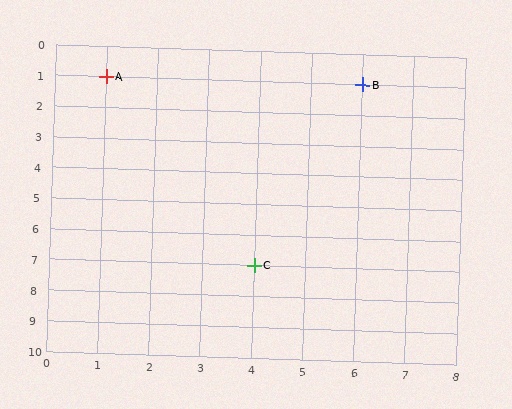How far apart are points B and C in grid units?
Points B and C are 2 columns and 6 rows apart (about 6.3 grid units diagonally).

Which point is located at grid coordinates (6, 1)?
Point B is at (6, 1).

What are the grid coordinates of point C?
Point C is at grid coordinates (4, 7).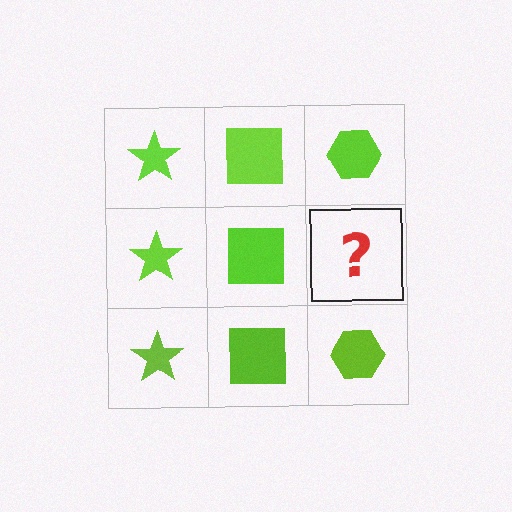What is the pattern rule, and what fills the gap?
The rule is that each column has a consistent shape. The gap should be filled with a lime hexagon.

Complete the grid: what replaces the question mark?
The question mark should be replaced with a lime hexagon.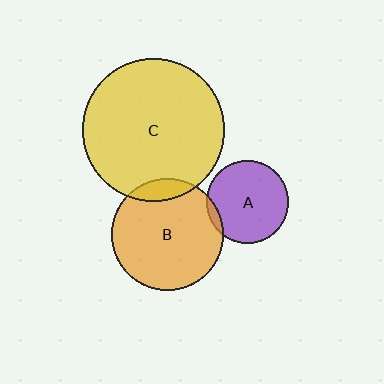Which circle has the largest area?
Circle C (yellow).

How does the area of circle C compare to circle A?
Approximately 3.0 times.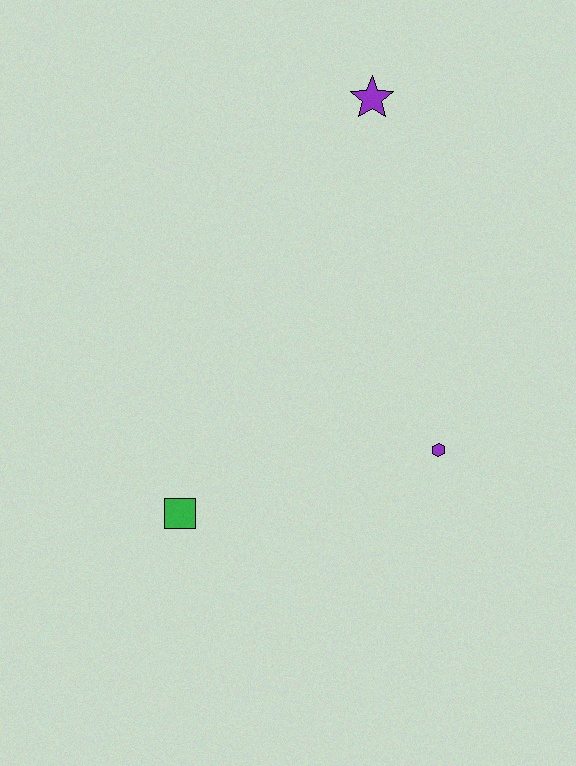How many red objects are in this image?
There are no red objects.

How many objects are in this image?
There are 3 objects.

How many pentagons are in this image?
There are no pentagons.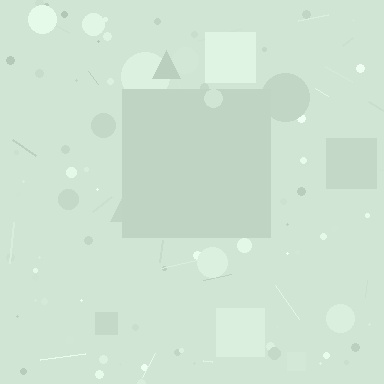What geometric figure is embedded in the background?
A square is embedded in the background.